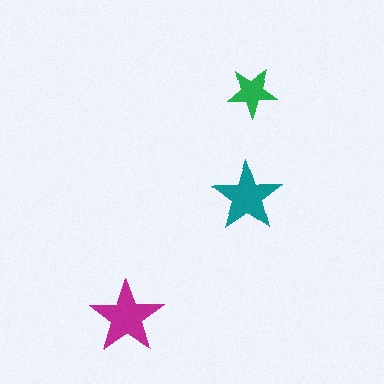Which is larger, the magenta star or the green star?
The magenta one.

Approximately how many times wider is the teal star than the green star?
About 1.5 times wider.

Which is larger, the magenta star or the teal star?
The magenta one.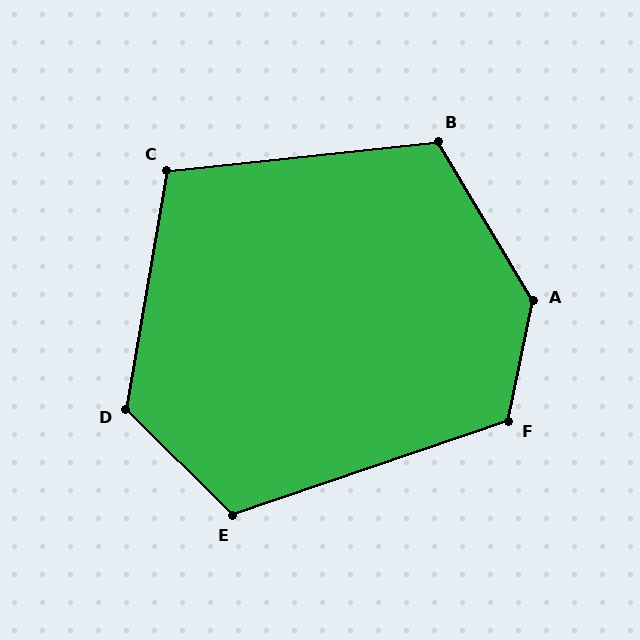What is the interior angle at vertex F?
Approximately 120 degrees (obtuse).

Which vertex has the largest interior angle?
A, at approximately 138 degrees.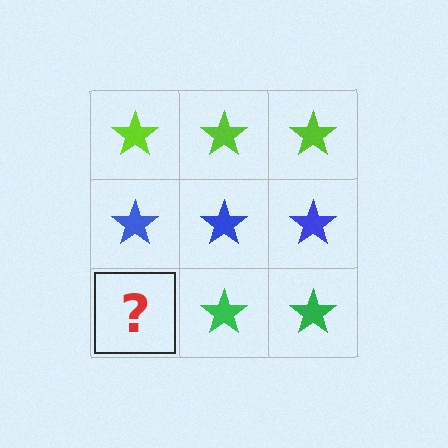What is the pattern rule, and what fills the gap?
The rule is that each row has a consistent color. The gap should be filled with a green star.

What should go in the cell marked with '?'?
The missing cell should contain a green star.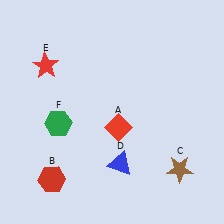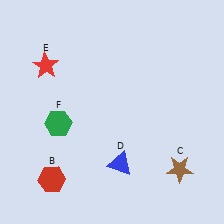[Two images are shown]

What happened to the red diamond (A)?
The red diamond (A) was removed in Image 2. It was in the bottom-right area of Image 1.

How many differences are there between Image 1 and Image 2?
There is 1 difference between the two images.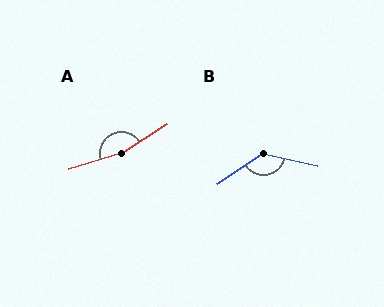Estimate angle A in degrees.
Approximately 164 degrees.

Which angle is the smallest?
B, at approximately 133 degrees.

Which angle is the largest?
A, at approximately 164 degrees.